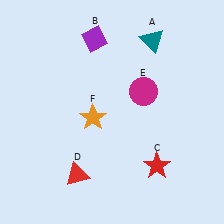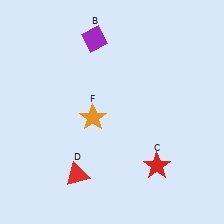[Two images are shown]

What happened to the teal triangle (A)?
The teal triangle (A) was removed in Image 2. It was in the top-right area of Image 1.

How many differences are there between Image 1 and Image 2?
There are 2 differences between the two images.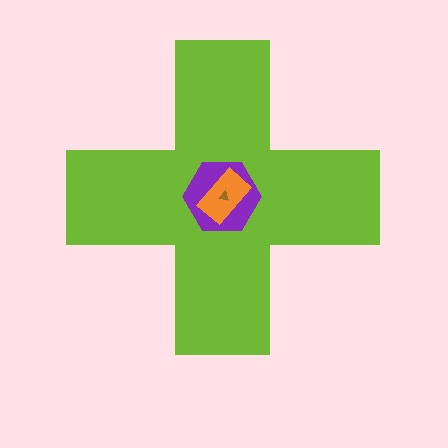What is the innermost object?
The brown triangle.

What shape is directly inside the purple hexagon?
The orange rectangle.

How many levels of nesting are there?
4.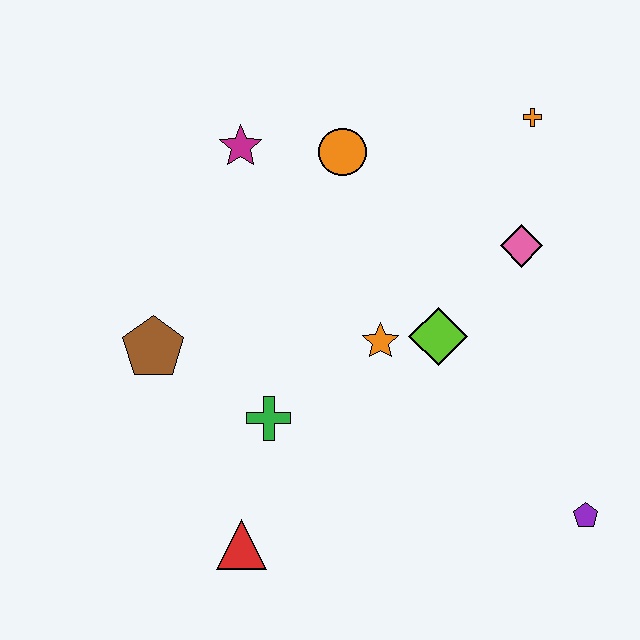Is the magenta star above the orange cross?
No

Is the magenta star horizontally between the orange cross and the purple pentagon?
No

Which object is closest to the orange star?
The lime diamond is closest to the orange star.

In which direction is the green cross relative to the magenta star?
The green cross is below the magenta star.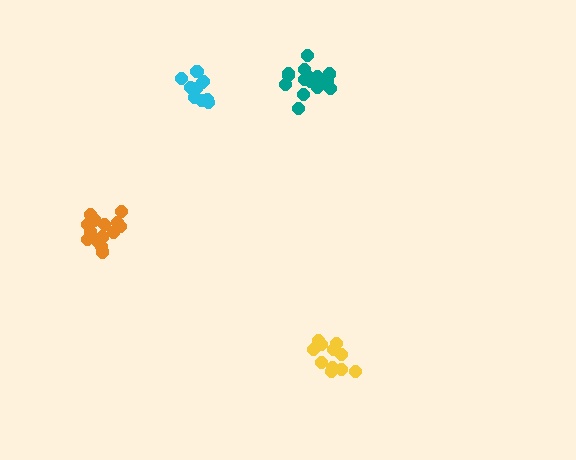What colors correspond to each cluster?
The clusters are colored: yellow, orange, cyan, teal.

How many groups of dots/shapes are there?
There are 4 groups.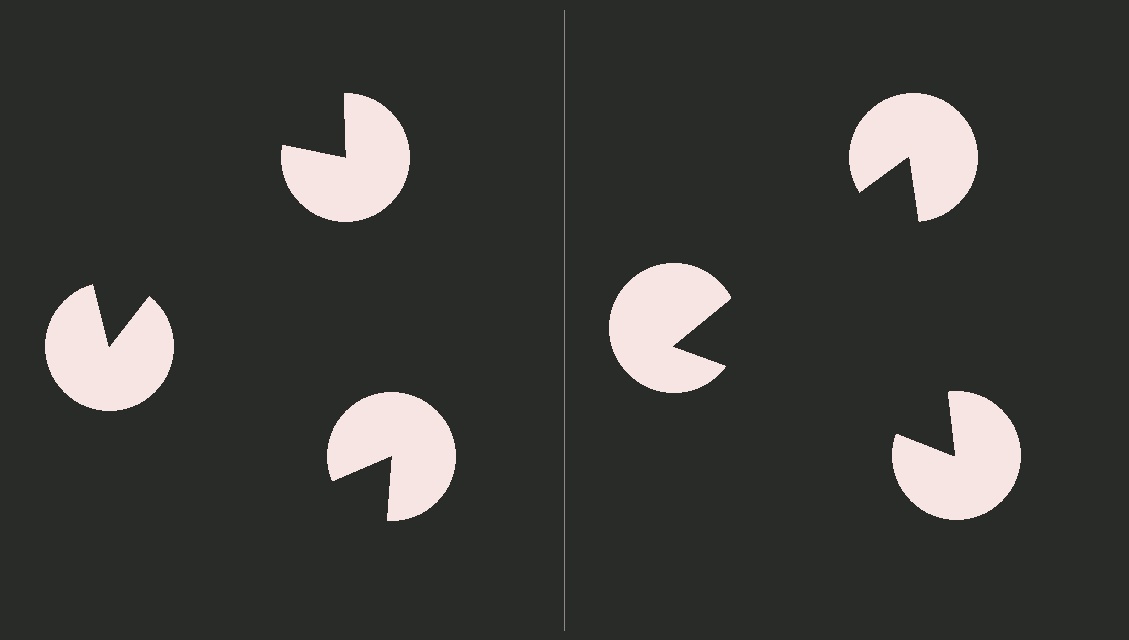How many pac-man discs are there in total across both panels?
6 — 3 on each side.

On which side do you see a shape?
An illusory triangle appears on the right side. On the left side the wedge cuts are rotated, so no coherent shape forms.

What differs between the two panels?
The pac-man discs are positioned identically on both sides; only the wedge orientations differ. On the right they align to a triangle; on the left they are misaligned.